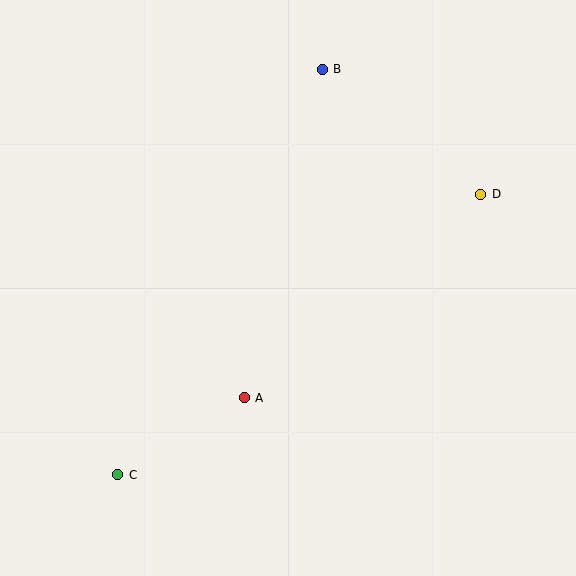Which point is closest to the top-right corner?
Point D is closest to the top-right corner.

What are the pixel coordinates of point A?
Point A is at (244, 398).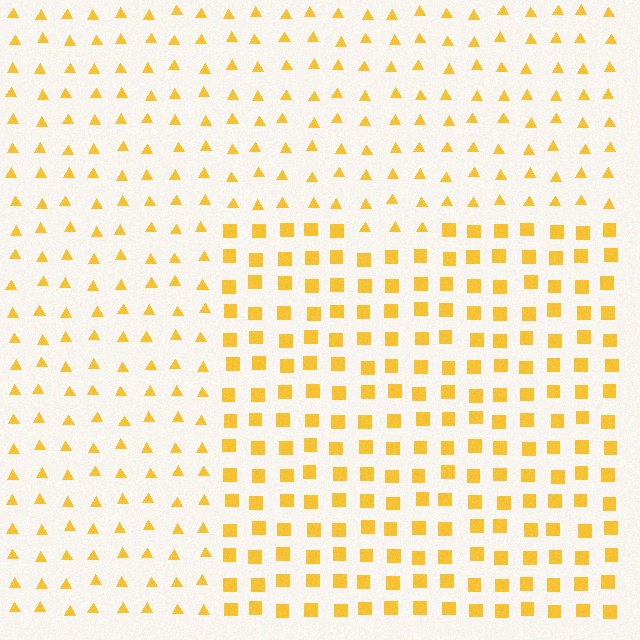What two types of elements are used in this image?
The image uses squares inside the rectangle region and triangles outside it.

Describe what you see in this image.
The image is filled with small yellow elements arranged in a uniform grid. A rectangle-shaped region contains squares, while the surrounding area contains triangles. The boundary is defined purely by the change in element shape.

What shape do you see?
I see a rectangle.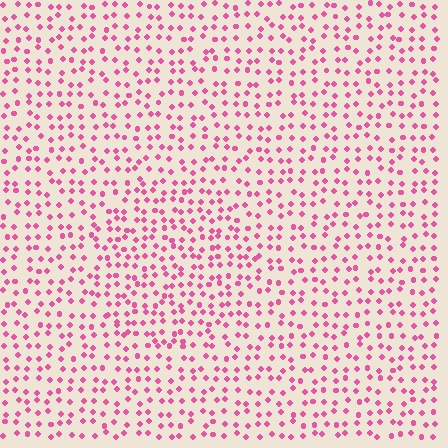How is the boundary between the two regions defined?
The boundary is defined by a change in element density (approximately 1.4x ratio). All elements are the same color, size, and shape.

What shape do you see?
I see a circle.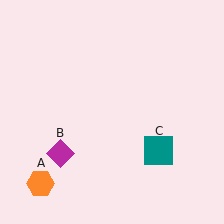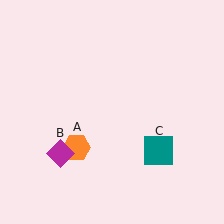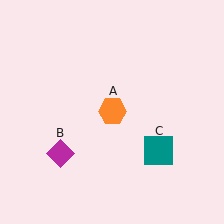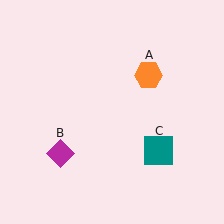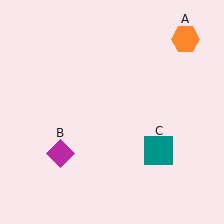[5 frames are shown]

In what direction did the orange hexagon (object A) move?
The orange hexagon (object A) moved up and to the right.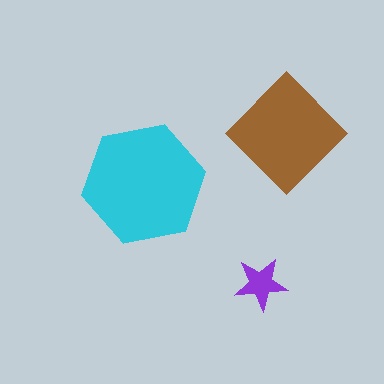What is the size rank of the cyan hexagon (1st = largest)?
1st.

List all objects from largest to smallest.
The cyan hexagon, the brown diamond, the purple star.